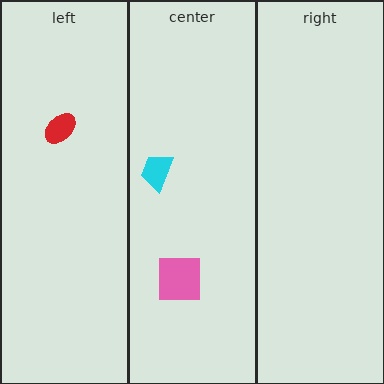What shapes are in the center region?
The cyan trapezoid, the pink square.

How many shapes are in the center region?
2.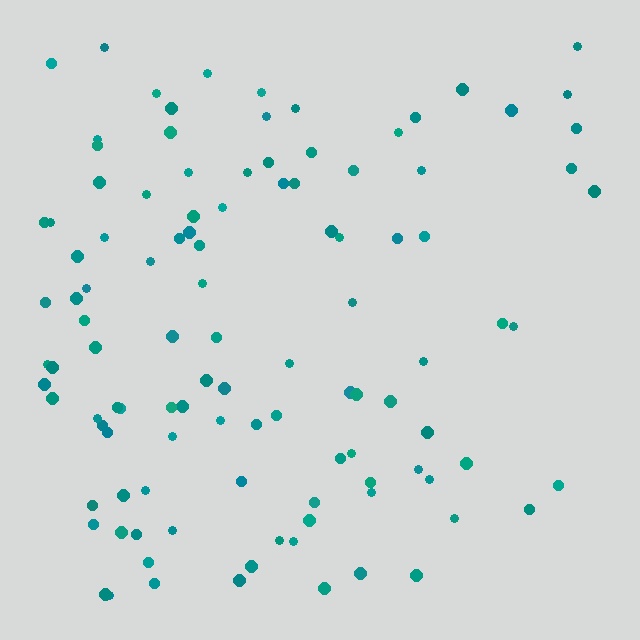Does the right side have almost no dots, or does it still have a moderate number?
Still a moderate number, just noticeably fewer than the left.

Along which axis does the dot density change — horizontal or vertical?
Horizontal.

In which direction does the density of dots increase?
From right to left, with the left side densest.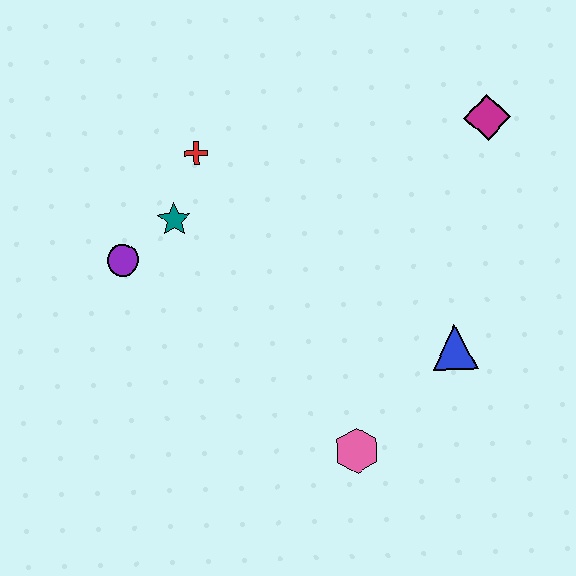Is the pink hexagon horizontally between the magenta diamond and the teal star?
Yes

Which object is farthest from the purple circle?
The magenta diamond is farthest from the purple circle.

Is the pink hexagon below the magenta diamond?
Yes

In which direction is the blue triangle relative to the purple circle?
The blue triangle is to the right of the purple circle.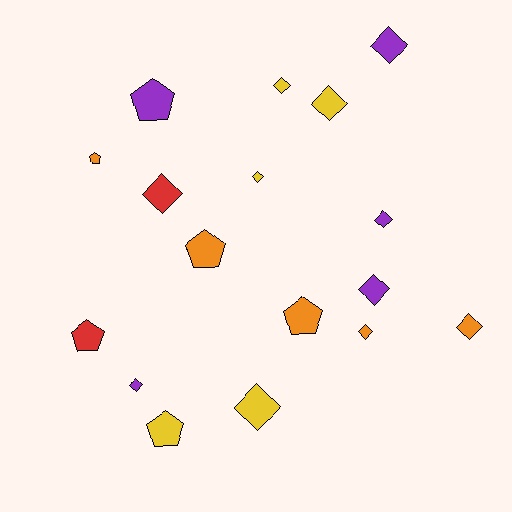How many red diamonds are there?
There is 1 red diamond.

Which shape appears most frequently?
Diamond, with 11 objects.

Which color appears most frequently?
Purple, with 5 objects.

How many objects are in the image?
There are 17 objects.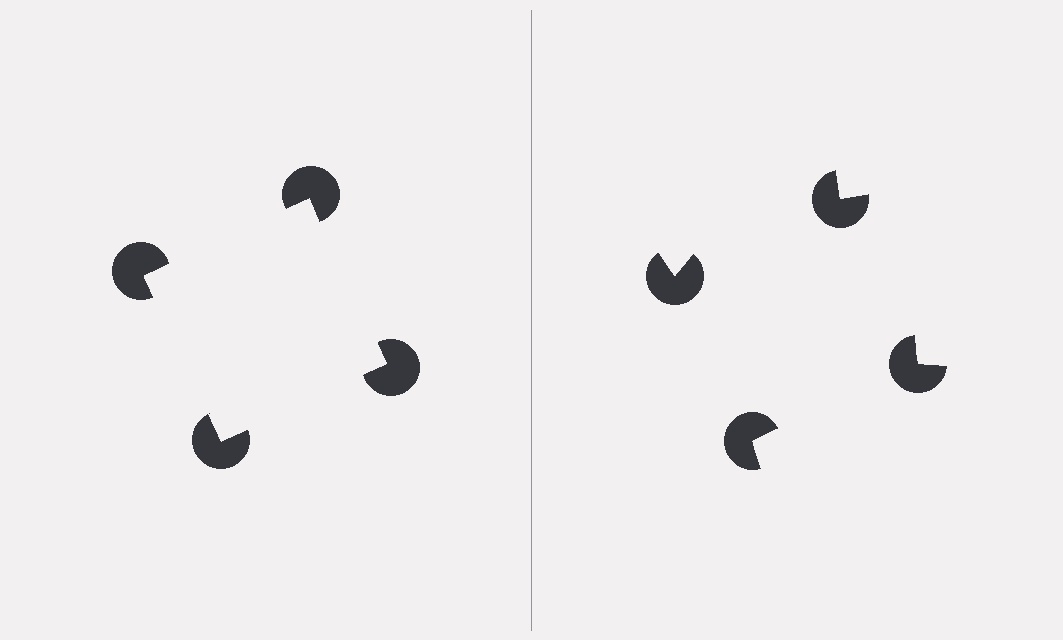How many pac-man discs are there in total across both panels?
8 — 4 on each side.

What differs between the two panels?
The pac-man discs are positioned identically on both sides; only the wedge orientations differ. On the left they align to a square; on the right they are misaligned.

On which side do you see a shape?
An illusory square appears on the left side. On the right side the wedge cuts are rotated, so no coherent shape forms.